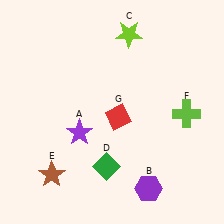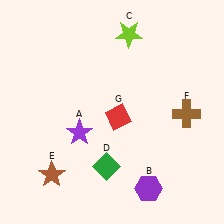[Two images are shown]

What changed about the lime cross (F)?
In Image 1, F is lime. In Image 2, it changed to brown.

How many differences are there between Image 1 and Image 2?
There is 1 difference between the two images.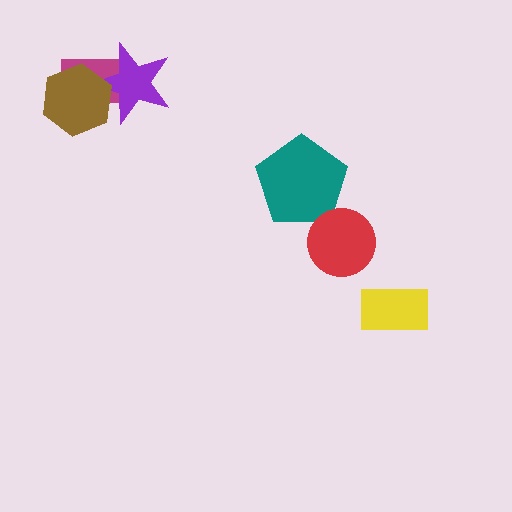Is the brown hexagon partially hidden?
No, no other shape covers it.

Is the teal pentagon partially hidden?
Yes, it is partially covered by another shape.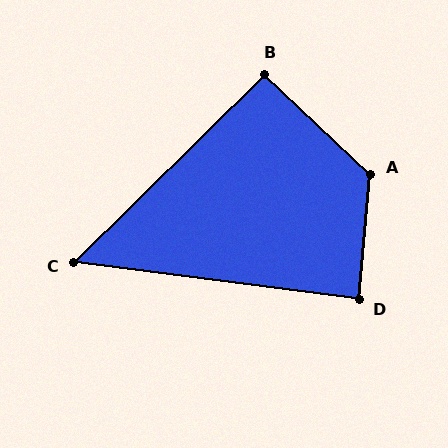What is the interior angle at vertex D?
Approximately 88 degrees (approximately right).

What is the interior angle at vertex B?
Approximately 92 degrees (approximately right).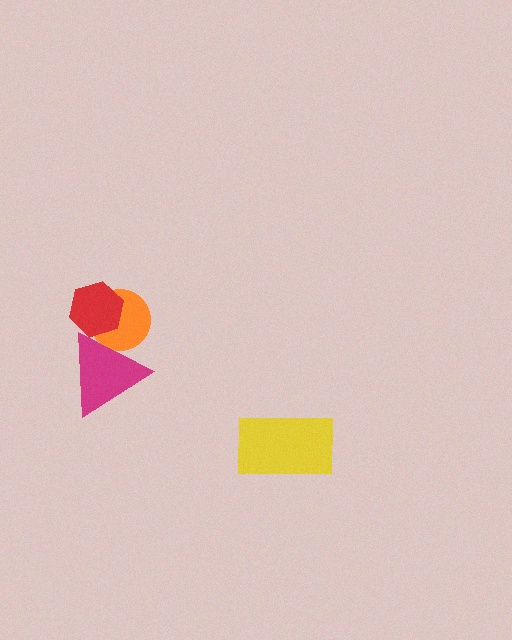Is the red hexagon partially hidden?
Yes, it is partially covered by another shape.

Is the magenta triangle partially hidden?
No, no other shape covers it.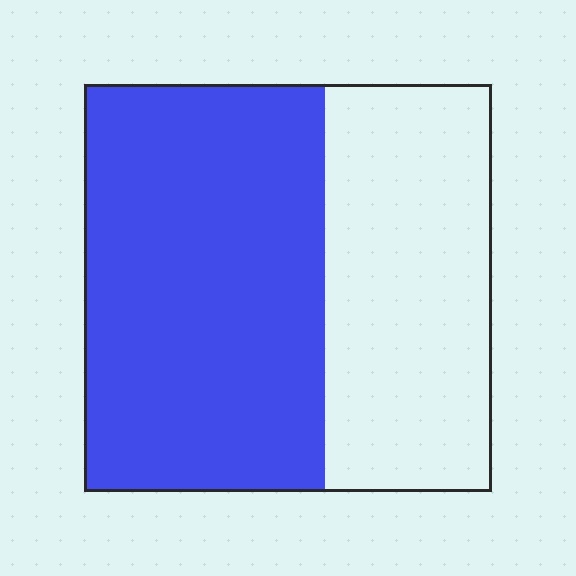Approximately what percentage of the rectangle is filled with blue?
Approximately 60%.